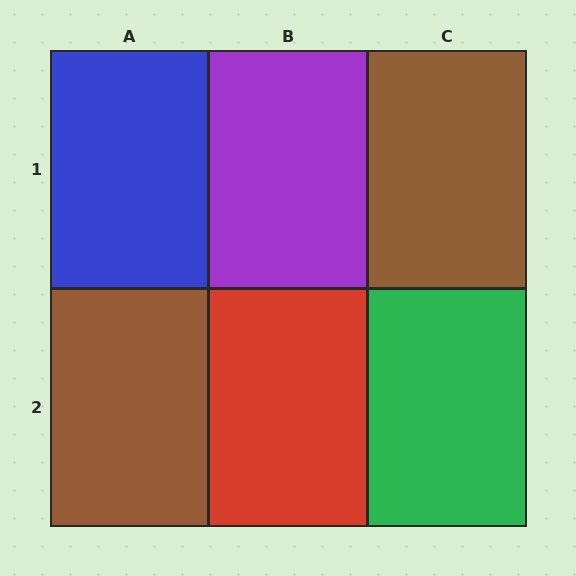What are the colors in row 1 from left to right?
Blue, purple, brown.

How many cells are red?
1 cell is red.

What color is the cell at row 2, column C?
Green.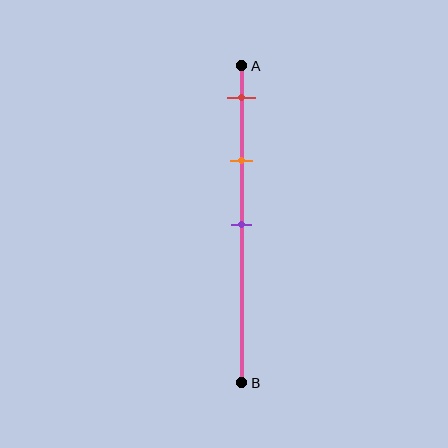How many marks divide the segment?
There are 3 marks dividing the segment.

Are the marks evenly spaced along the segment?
Yes, the marks are approximately evenly spaced.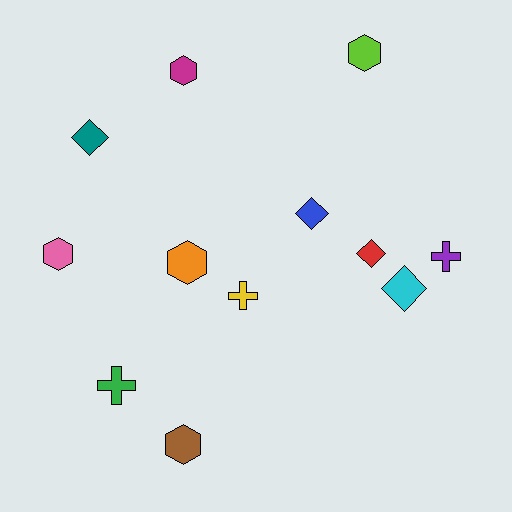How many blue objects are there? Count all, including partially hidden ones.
There is 1 blue object.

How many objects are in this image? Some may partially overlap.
There are 12 objects.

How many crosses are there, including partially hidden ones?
There are 3 crosses.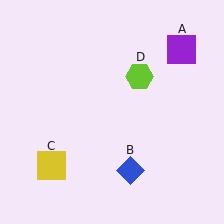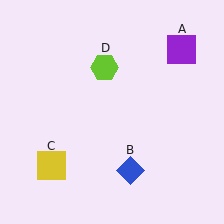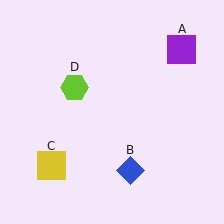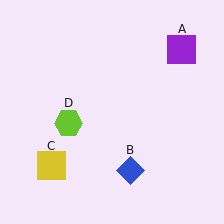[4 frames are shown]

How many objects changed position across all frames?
1 object changed position: lime hexagon (object D).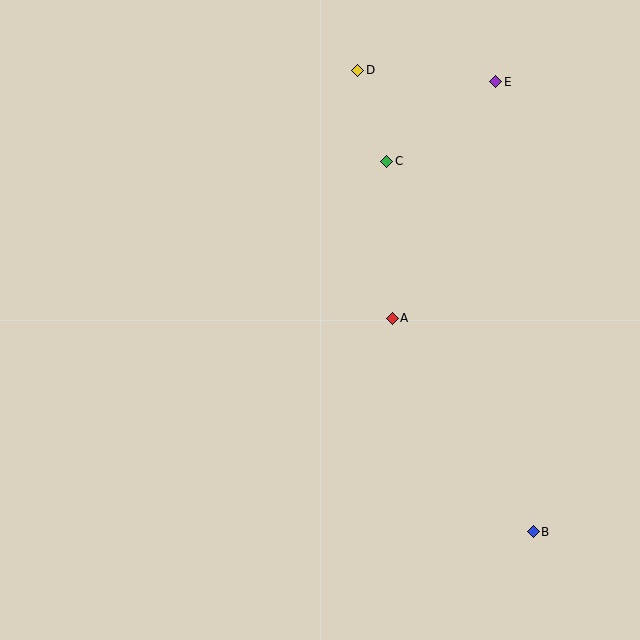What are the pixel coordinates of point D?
Point D is at (358, 70).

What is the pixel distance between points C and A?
The distance between C and A is 157 pixels.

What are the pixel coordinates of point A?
Point A is at (392, 318).